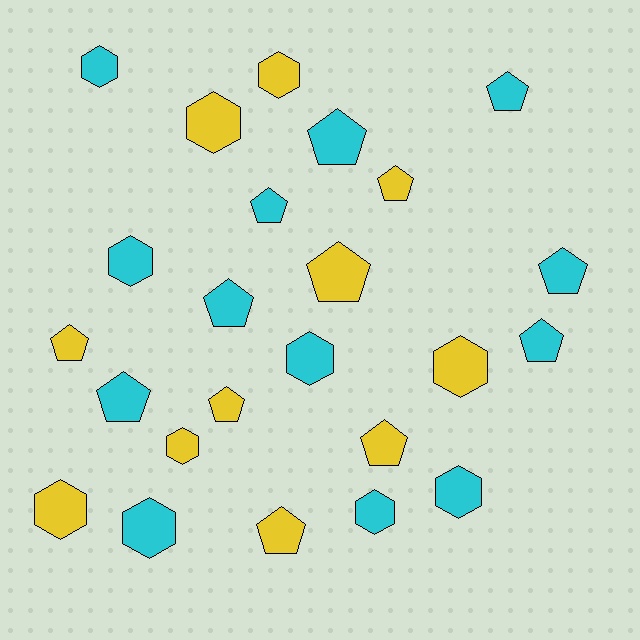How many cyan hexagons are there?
There are 6 cyan hexagons.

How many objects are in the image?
There are 24 objects.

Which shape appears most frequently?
Pentagon, with 13 objects.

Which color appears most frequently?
Cyan, with 13 objects.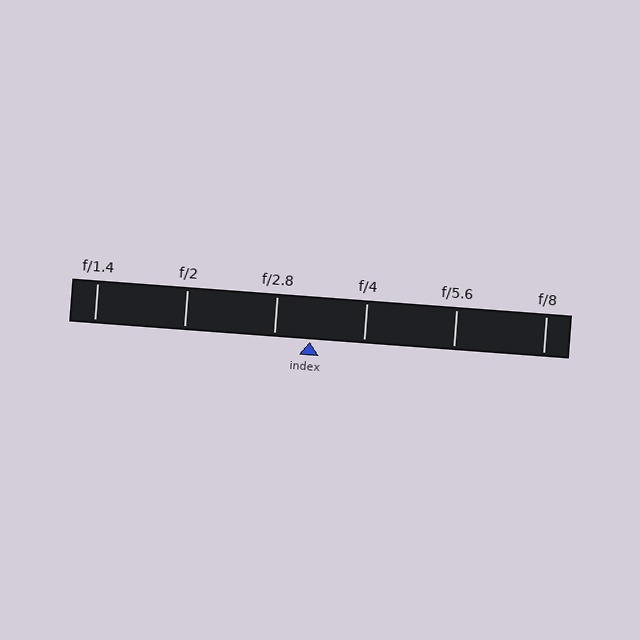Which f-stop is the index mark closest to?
The index mark is closest to f/2.8.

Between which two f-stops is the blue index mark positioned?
The index mark is between f/2.8 and f/4.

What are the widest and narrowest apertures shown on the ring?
The widest aperture shown is f/1.4 and the narrowest is f/8.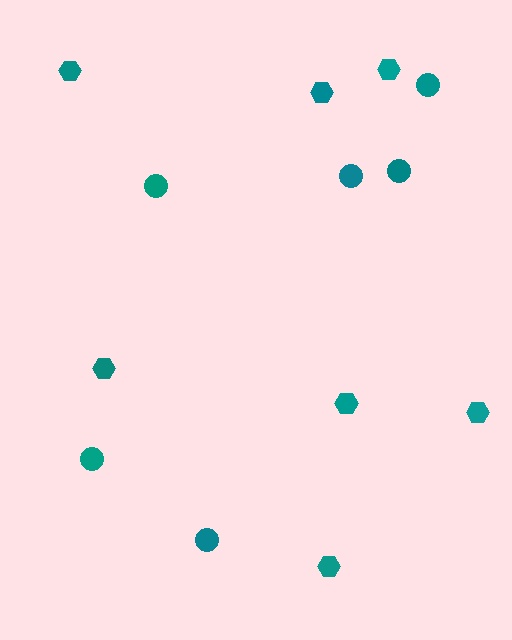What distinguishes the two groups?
There are 2 groups: one group of hexagons (7) and one group of circles (6).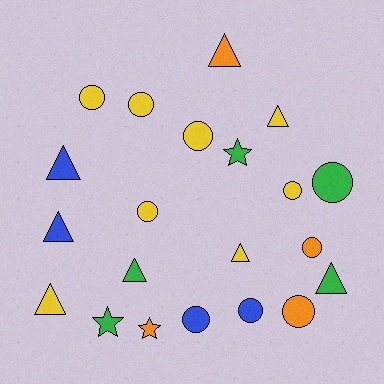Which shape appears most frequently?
Circle, with 10 objects.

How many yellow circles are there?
There are 5 yellow circles.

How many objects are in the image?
There are 21 objects.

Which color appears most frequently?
Yellow, with 8 objects.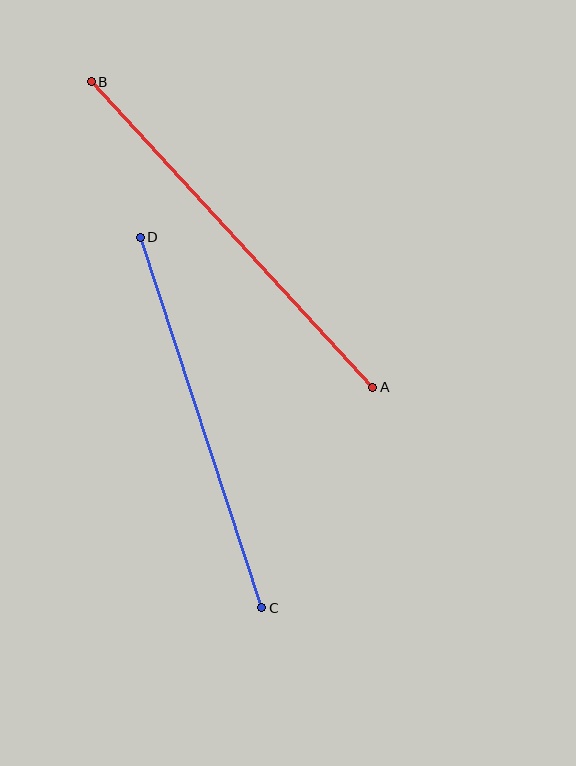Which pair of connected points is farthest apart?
Points A and B are farthest apart.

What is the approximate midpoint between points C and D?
The midpoint is at approximately (201, 423) pixels.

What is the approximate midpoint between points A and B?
The midpoint is at approximately (232, 235) pixels.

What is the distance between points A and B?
The distance is approximately 415 pixels.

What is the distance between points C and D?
The distance is approximately 390 pixels.